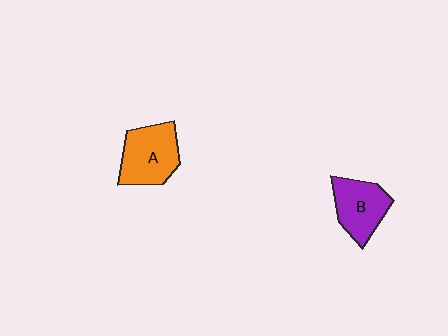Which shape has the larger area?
Shape A (orange).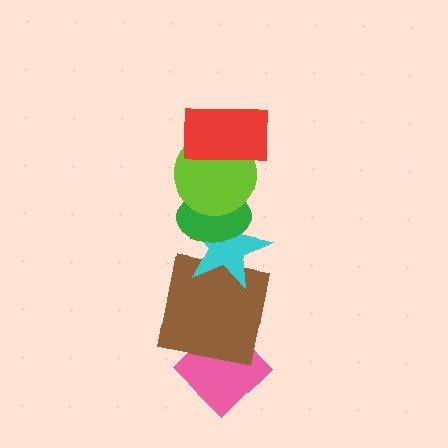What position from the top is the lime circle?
The lime circle is 2nd from the top.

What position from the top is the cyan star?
The cyan star is 4th from the top.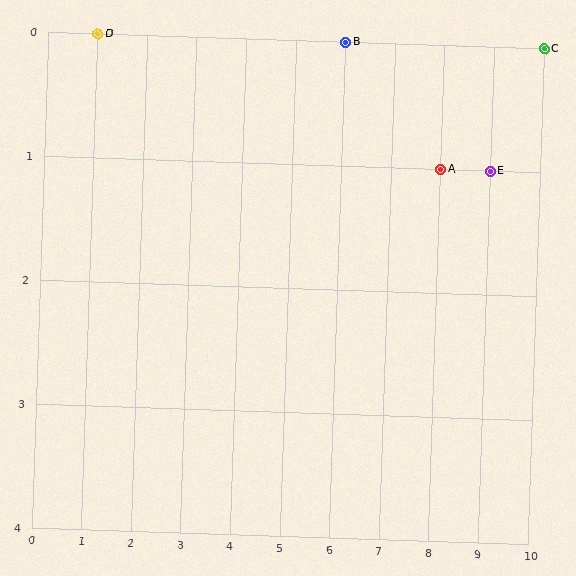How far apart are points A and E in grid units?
Points A and E are 1 column apart.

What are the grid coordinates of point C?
Point C is at grid coordinates (10, 0).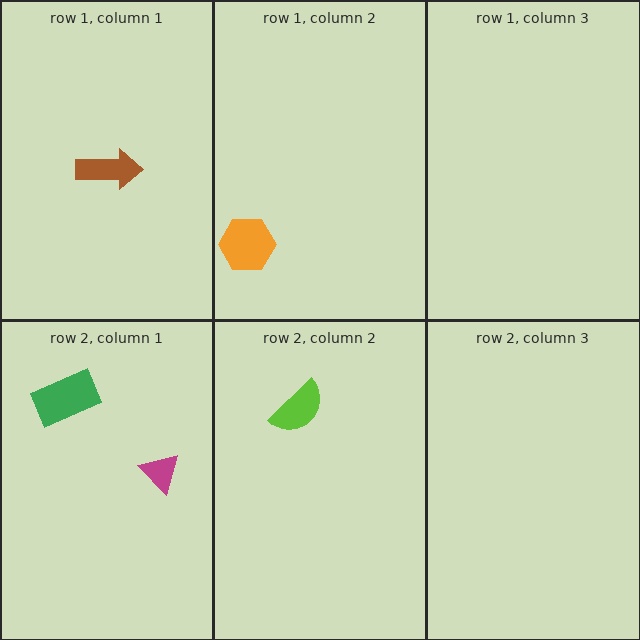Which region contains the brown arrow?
The row 1, column 1 region.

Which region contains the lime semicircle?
The row 2, column 2 region.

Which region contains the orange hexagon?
The row 1, column 2 region.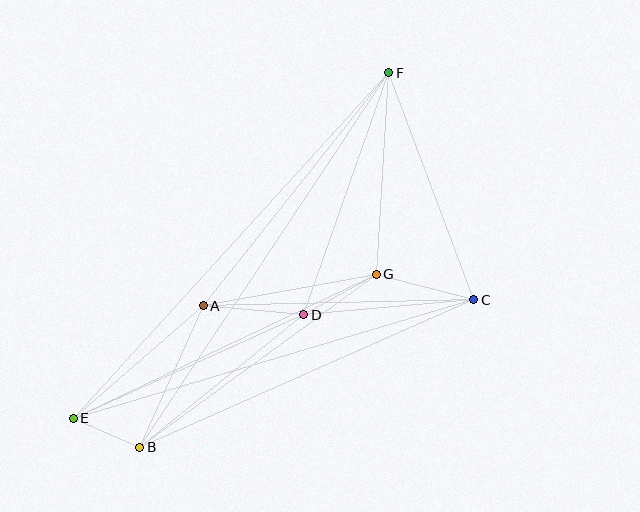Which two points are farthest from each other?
Points E and F are farthest from each other.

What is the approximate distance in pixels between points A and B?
The distance between A and B is approximately 155 pixels.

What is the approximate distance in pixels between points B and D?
The distance between B and D is approximately 211 pixels.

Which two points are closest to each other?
Points B and E are closest to each other.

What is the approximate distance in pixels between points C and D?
The distance between C and D is approximately 171 pixels.